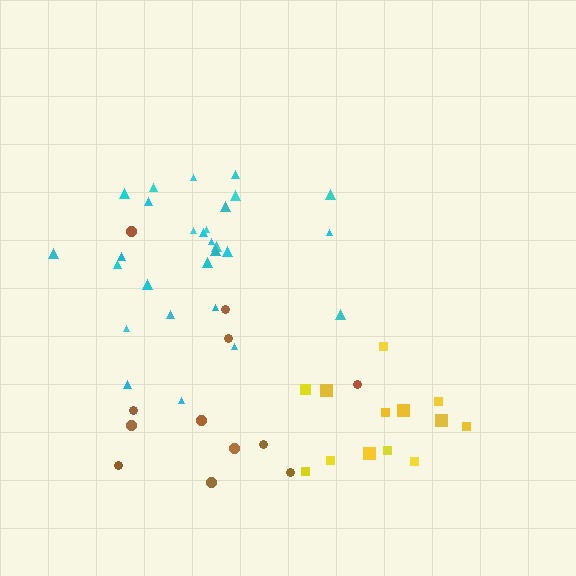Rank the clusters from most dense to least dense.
cyan, yellow, brown.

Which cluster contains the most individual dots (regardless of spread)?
Cyan (28).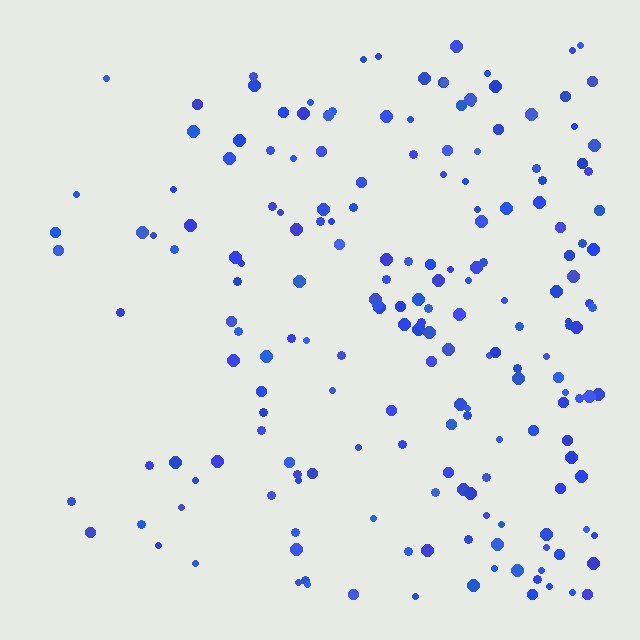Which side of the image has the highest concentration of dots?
The right.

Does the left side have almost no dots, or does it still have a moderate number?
Still a moderate number, just noticeably fewer than the right.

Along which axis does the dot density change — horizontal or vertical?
Horizontal.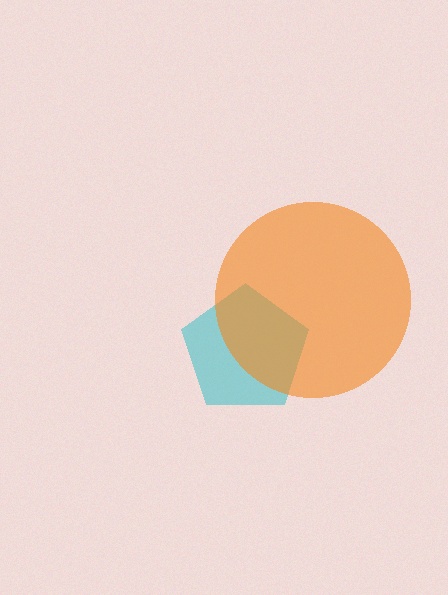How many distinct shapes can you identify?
There are 2 distinct shapes: a cyan pentagon, an orange circle.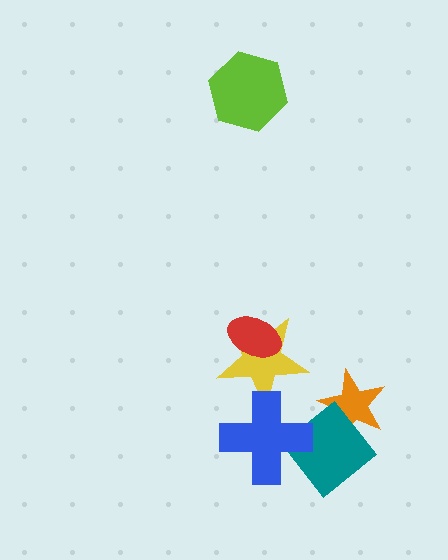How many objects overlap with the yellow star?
2 objects overlap with the yellow star.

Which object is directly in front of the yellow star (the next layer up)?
The blue cross is directly in front of the yellow star.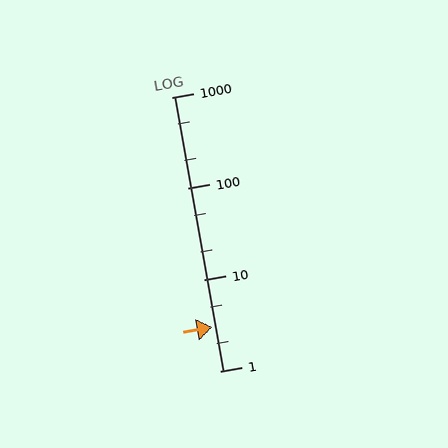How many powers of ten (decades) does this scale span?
The scale spans 3 decades, from 1 to 1000.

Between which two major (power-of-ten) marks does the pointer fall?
The pointer is between 1 and 10.